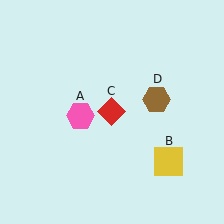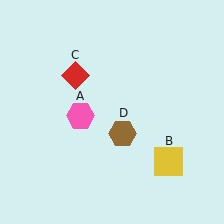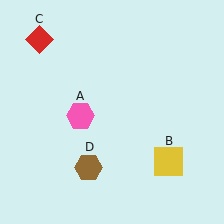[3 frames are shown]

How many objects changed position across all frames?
2 objects changed position: red diamond (object C), brown hexagon (object D).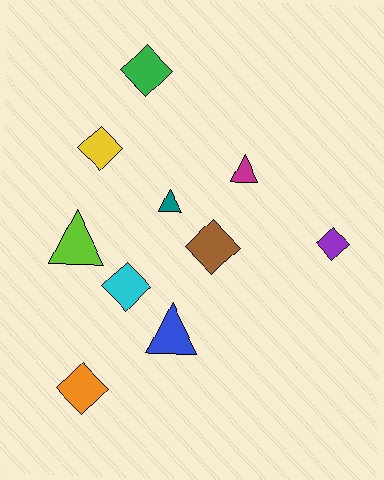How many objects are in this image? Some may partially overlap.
There are 10 objects.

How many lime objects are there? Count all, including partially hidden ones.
There is 1 lime object.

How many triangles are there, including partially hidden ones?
There are 4 triangles.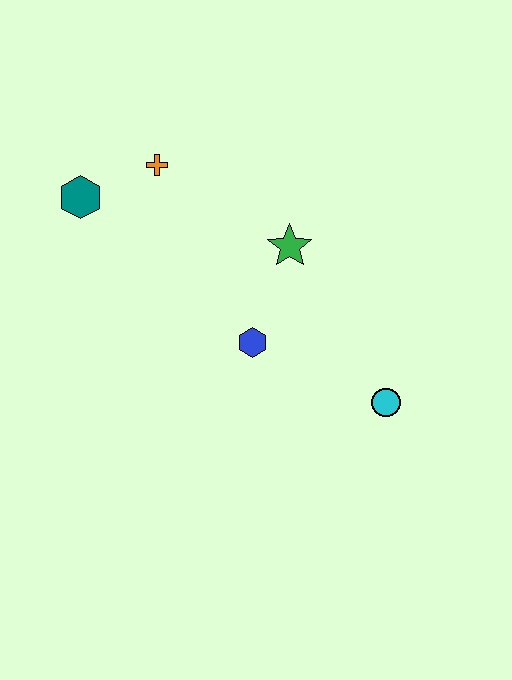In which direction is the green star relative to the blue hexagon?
The green star is above the blue hexagon.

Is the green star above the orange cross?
No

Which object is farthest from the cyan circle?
The teal hexagon is farthest from the cyan circle.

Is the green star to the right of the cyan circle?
No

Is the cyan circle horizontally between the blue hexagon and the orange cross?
No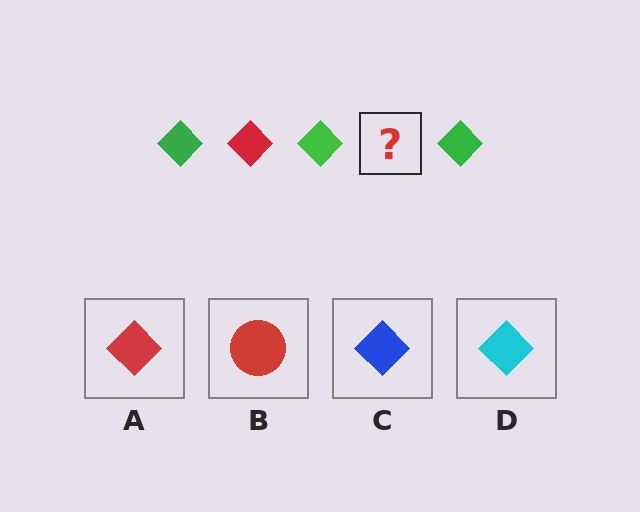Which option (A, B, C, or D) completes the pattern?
A.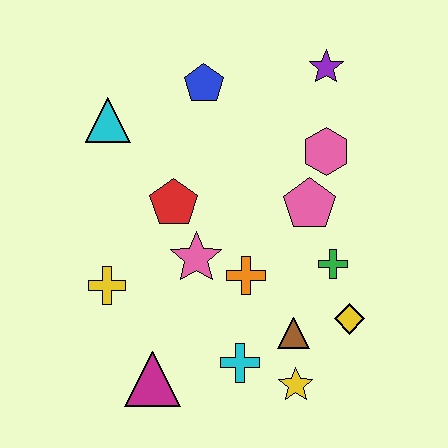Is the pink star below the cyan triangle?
Yes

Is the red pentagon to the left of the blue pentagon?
Yes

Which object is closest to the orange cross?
The pink star is closest to the orange cross.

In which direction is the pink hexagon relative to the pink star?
The pink hexagon is to the right of the pink star.